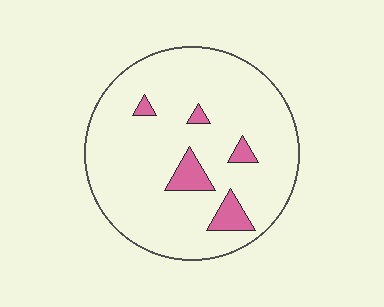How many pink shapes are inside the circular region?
5.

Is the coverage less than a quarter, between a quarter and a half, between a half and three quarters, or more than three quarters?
Less than a quarter.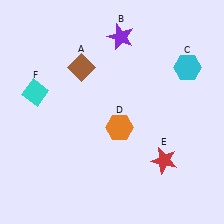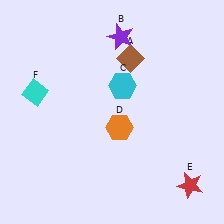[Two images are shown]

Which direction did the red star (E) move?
The red star (E) moved right.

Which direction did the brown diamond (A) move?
The brown diamond (A) moved right.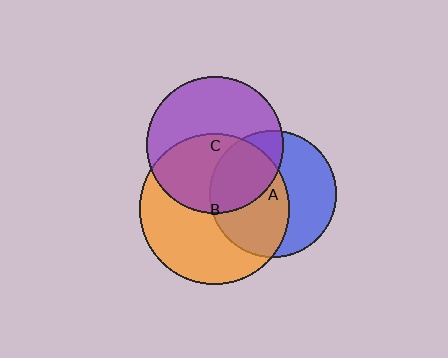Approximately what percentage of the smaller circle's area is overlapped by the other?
Approximately 50%.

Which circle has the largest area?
Circle B (orange).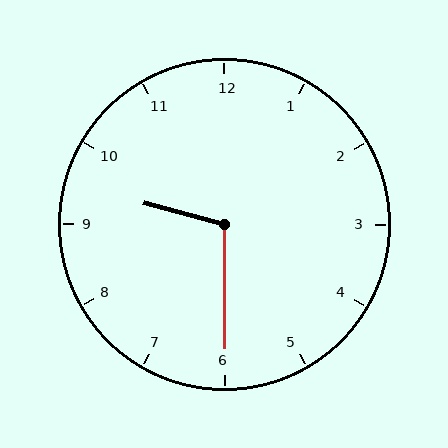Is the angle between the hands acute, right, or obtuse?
It is obtuse.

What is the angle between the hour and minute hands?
Approximately 105 degrees.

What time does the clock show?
9:30.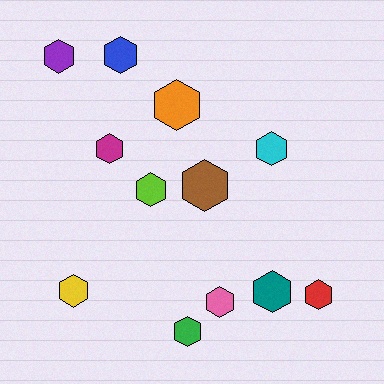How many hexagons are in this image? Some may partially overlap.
There are 12 hexagons.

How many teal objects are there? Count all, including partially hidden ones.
There is 1 teal object.